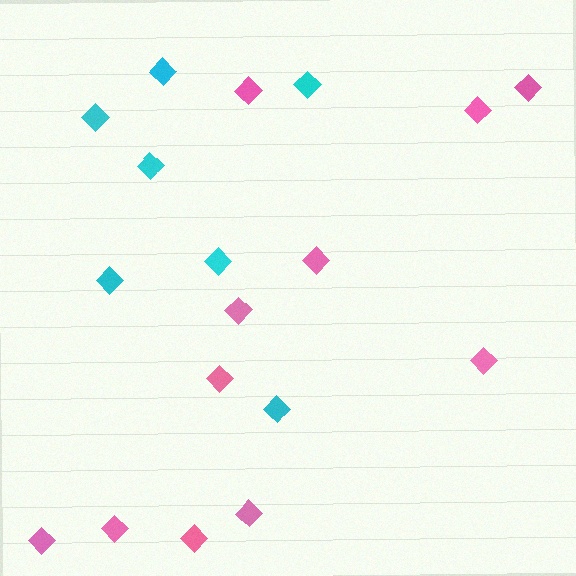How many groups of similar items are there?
There are 2 groups: one group of pink diamonds (11) and one group of cyan diamonds (7).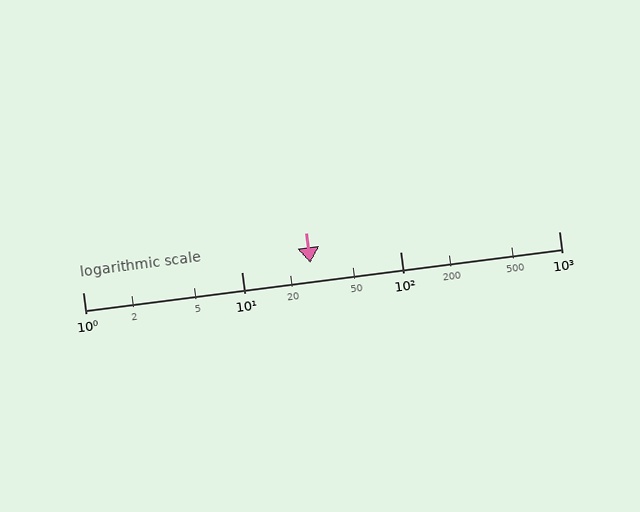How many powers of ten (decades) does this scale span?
The scale spans 3 decades, from 1 to 1000.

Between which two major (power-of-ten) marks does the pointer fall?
The pointer is between 10 and 100.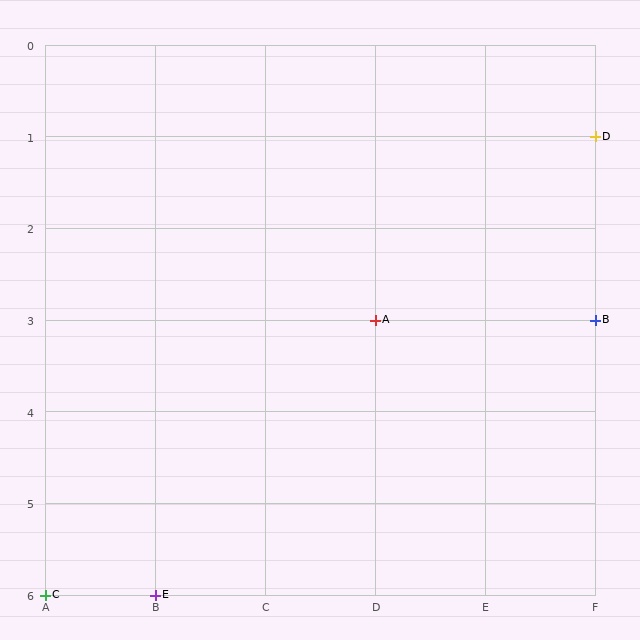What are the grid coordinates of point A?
Point A is at grid coordinates (D, 3).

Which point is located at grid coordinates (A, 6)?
Point C is at (A, 6).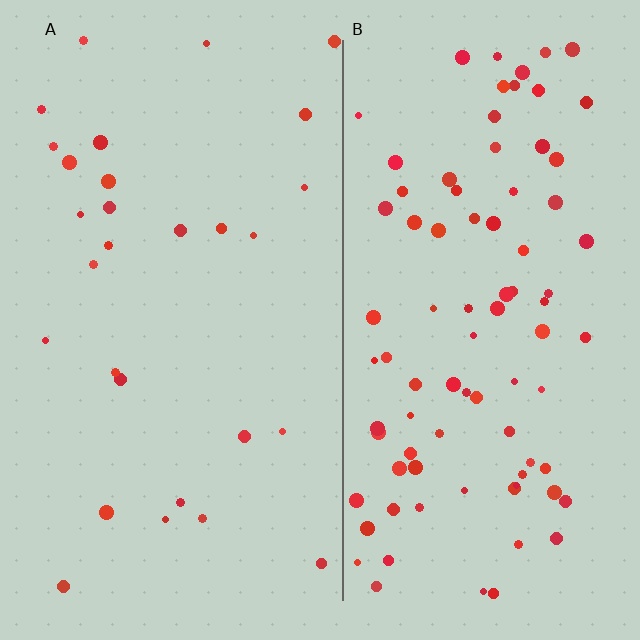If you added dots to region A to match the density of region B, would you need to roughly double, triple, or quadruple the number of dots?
Approximately triple.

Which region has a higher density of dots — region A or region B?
B (the right).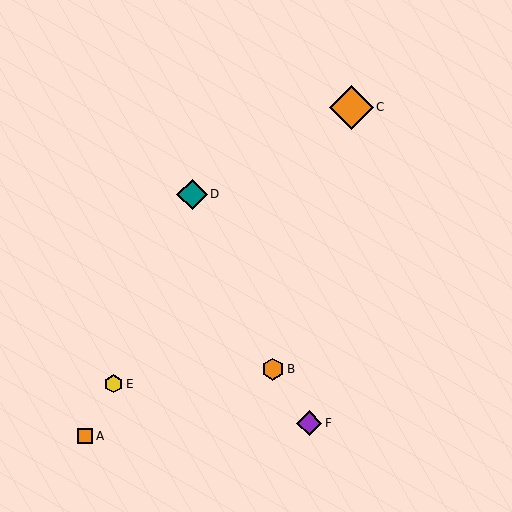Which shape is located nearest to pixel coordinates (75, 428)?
The orange square (labeled A) at (85, 436) is nearest to that location.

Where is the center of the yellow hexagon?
The center of the yellow hexagon is at (114, 384).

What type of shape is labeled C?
Shape C is an orange diamond.